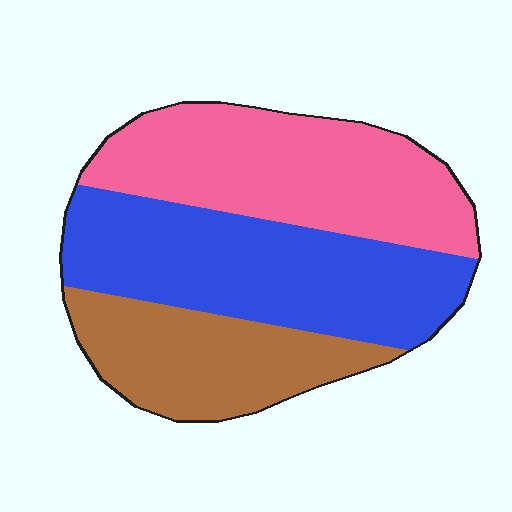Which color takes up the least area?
Brown, at roughly 25%.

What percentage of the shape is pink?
Pink covers around 35% of the shape.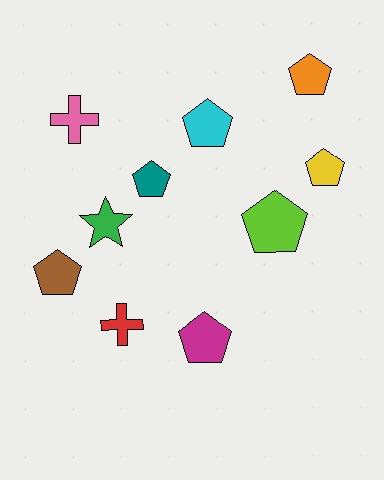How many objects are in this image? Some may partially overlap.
There are 10 objects.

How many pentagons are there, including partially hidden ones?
There are 7 pentagons.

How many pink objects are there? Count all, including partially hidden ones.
There is 1 pink object.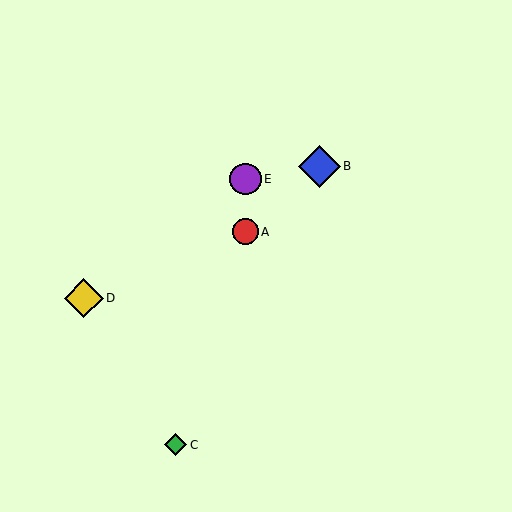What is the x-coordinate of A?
Object A is at x≈245.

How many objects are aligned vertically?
2 objects (A, E) are aligned vertically.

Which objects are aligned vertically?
Objects A, E are aligned vertically.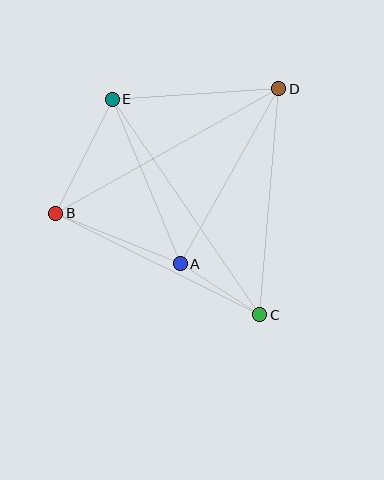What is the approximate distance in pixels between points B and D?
The distance between B and D is approximately 255 pixels.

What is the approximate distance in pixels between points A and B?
The distance between A and B is approximately 134 pixels.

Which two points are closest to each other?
Points A and C are closest to each other.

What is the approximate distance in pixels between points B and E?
The distance between B and E is approximately 127 pixels.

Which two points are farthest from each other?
Points C and E are farthest from each other.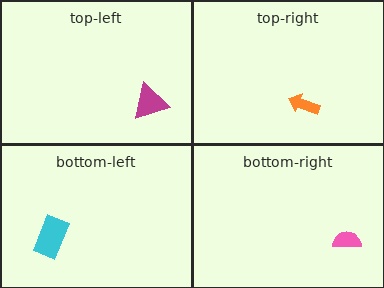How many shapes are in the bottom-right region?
1.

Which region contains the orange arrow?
The top-right region.